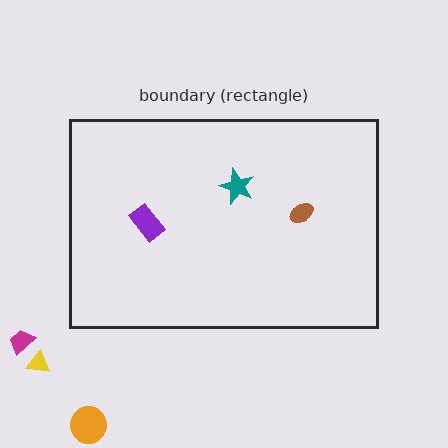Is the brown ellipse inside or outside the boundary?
Inside.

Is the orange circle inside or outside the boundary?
Outside.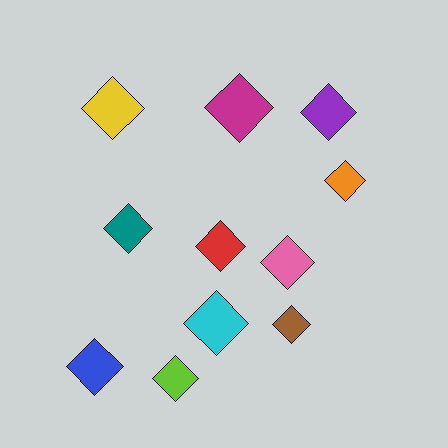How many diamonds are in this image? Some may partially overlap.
There are 11 diamonds.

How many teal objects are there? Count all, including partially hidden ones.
There is 1 teal object.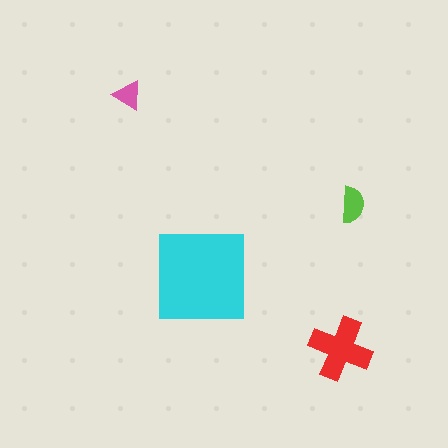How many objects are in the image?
There are 4 objects in the image.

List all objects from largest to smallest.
The cyan square, the red cross, the lime semicircle, the pink triangle.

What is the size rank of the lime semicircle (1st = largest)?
3rd.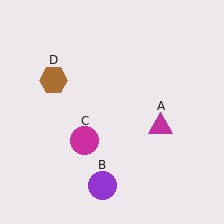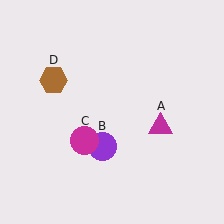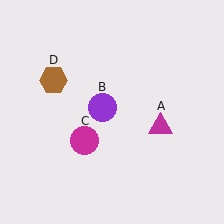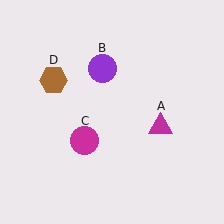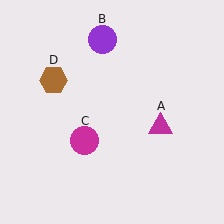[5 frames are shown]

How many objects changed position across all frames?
1 object changed position: purple circle (object B).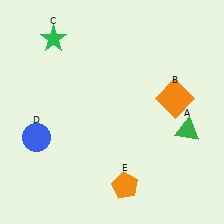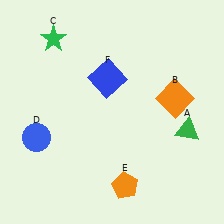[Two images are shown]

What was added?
A blue square (F) was added in Image 2.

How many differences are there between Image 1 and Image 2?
There is 1 difference between the two images.